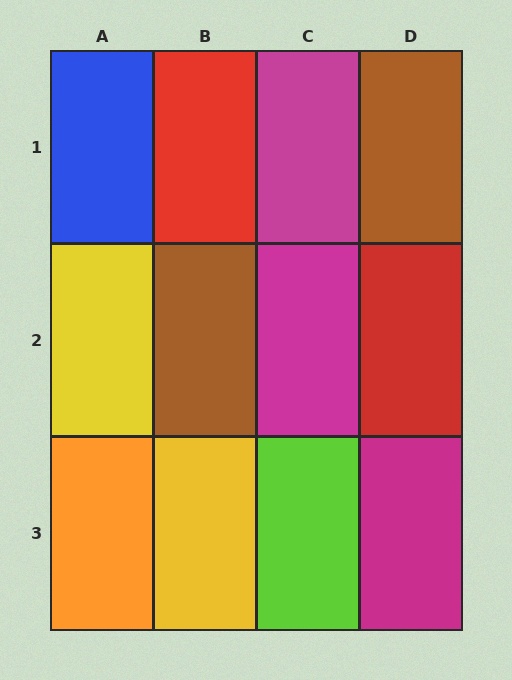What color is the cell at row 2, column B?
Brown.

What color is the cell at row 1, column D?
Brown.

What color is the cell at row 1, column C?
Magenta.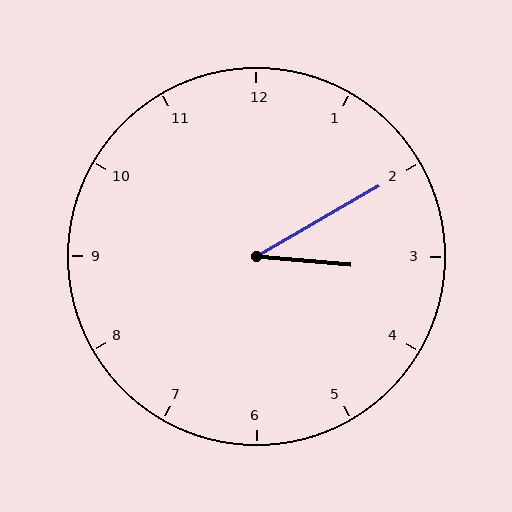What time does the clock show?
3:10.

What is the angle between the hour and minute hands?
Approximately 35 degrees.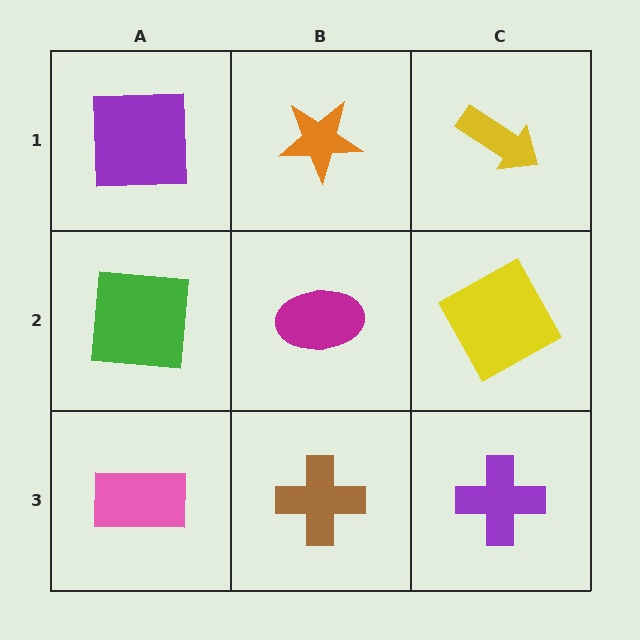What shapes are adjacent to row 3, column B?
A magenta ellipse (row 2, column B), a pink rectangle (row 3, column A), a purple cross (row 3, column C).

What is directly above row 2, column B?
An orange star.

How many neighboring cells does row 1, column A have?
2.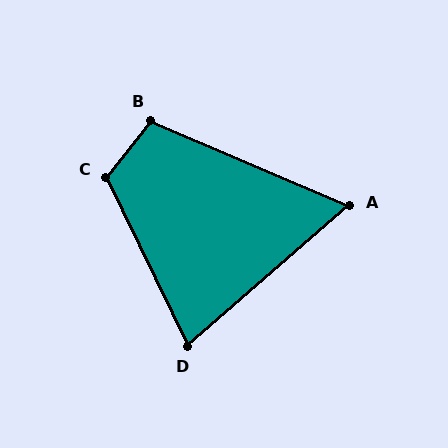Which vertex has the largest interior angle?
C, at approximately 116 degrees.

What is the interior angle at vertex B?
Approximately 105 degrees (obtuse).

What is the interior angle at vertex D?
Approximately 75 degrees (acute).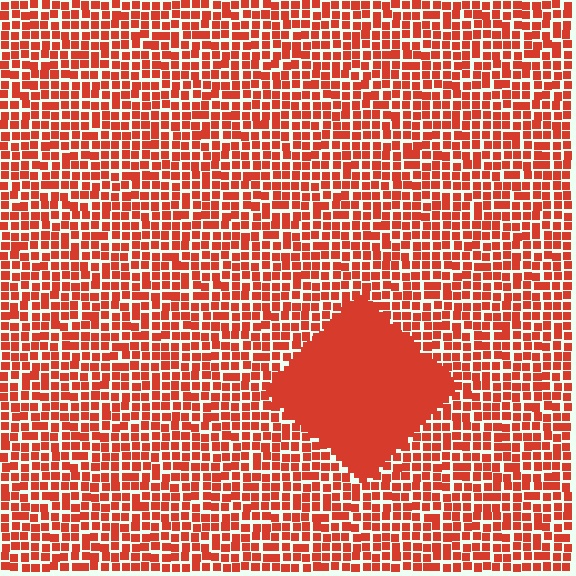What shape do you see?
I see a diamond.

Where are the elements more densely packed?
The elements are more densely packed inside the diamond boundary.